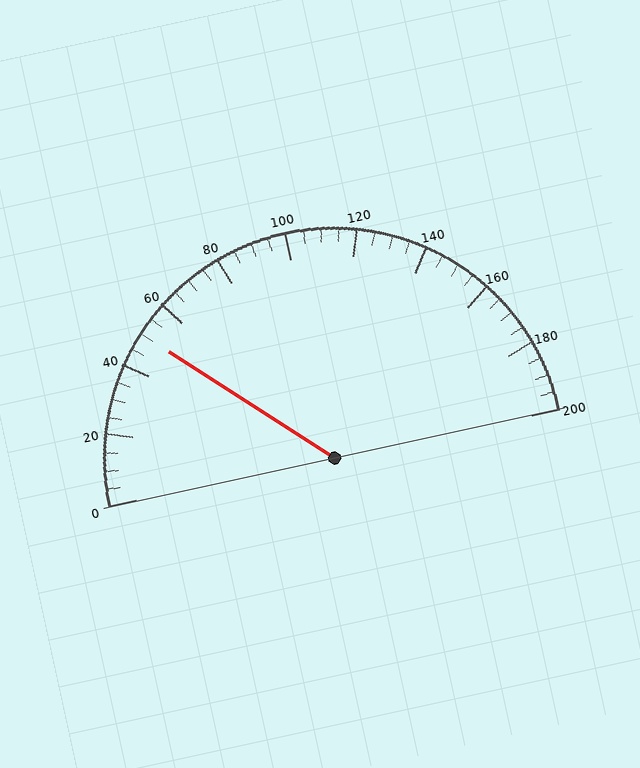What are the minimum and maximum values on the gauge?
The gauge ranges from 0 to 200.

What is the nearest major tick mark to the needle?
The nearest major tick mark is 40.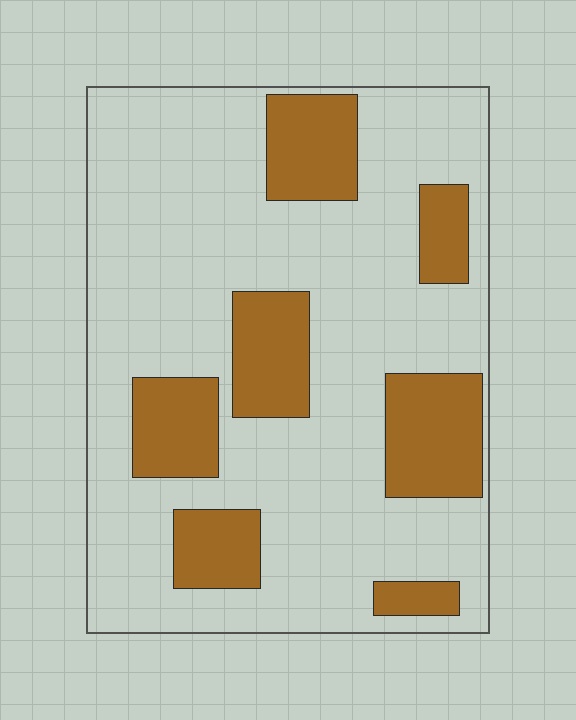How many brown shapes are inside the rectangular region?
7.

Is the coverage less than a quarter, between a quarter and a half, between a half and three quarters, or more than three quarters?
Between a quarter and a half.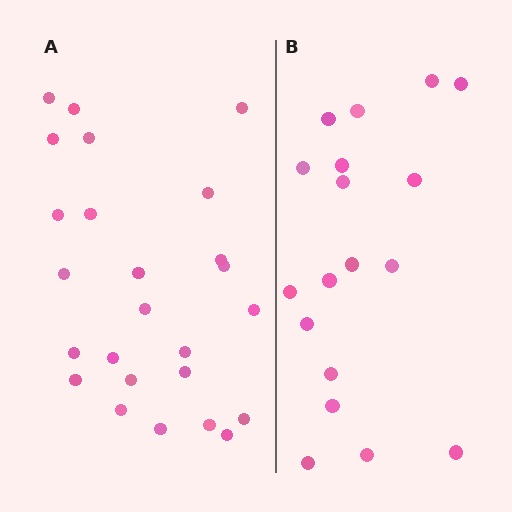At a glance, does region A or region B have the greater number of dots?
Region A (the left region) has more dots.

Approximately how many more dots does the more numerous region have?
Region A has roughly 8 or so more dots than region B.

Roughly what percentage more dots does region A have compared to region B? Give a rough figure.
About 40% more.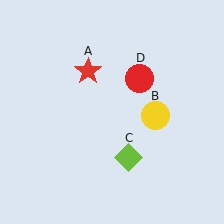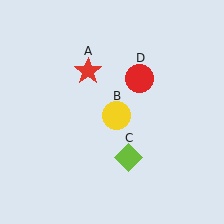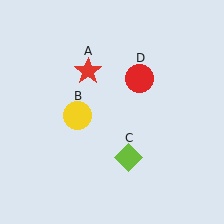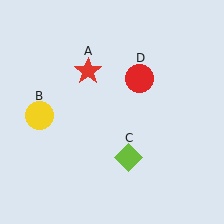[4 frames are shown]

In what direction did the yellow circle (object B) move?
The yellow circle (object B) moved left.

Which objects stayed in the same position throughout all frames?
Red star (object A) and lime diamond (object C) and red circle (object D) remained stationary.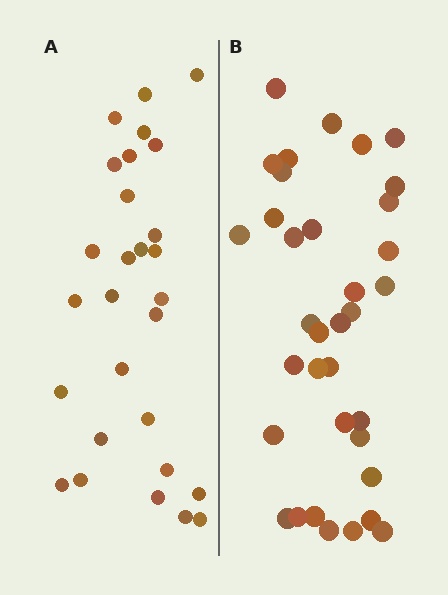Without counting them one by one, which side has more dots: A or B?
Region B (the right region) has more dots.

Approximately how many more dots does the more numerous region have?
Region B has roughly 8 or so more dots than region A.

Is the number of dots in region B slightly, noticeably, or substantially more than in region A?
Region B has noticeably more, but not dramatically so. The ratio is roughly 1.2 to 1.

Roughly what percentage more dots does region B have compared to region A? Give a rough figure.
About 25% more.